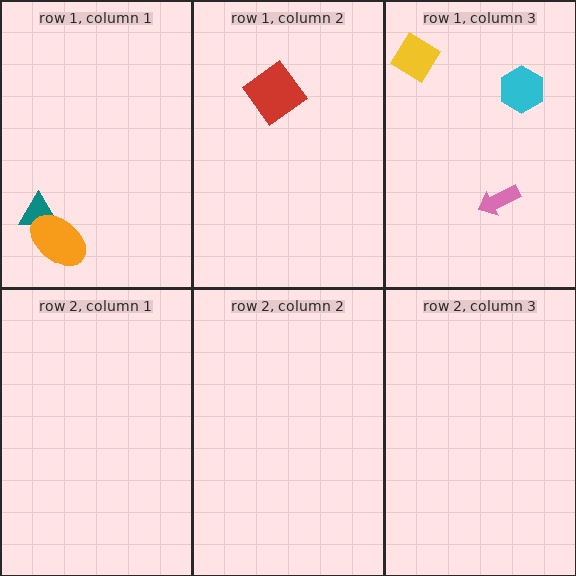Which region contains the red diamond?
The row 1, column 2 region.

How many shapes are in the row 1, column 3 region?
3.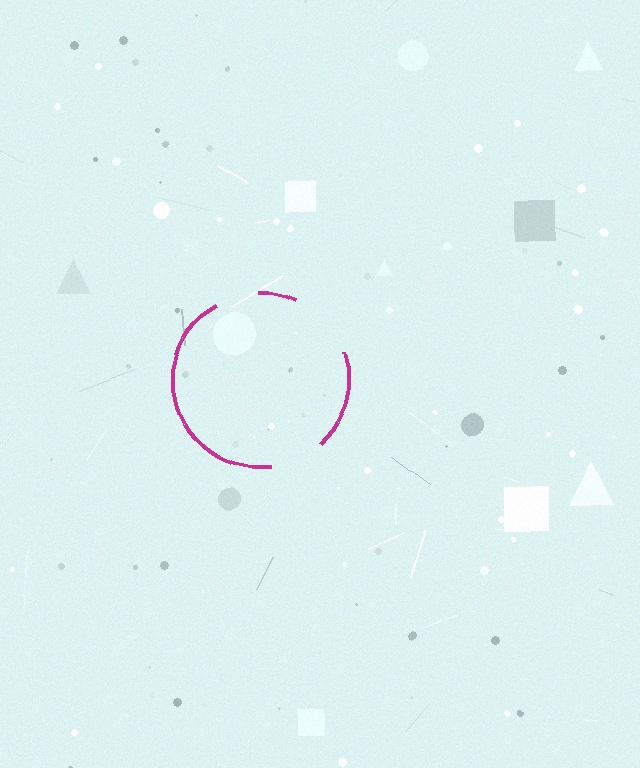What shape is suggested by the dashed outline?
The dashed outline suggests a circle.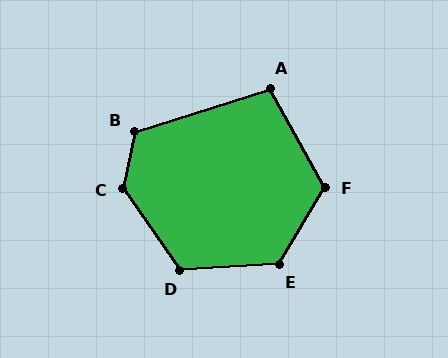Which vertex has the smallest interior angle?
A, at approximately 102 degrees.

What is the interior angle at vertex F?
Approximately 120 degrees (obtuse).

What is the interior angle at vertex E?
Approximately 124 degrees (obtuse).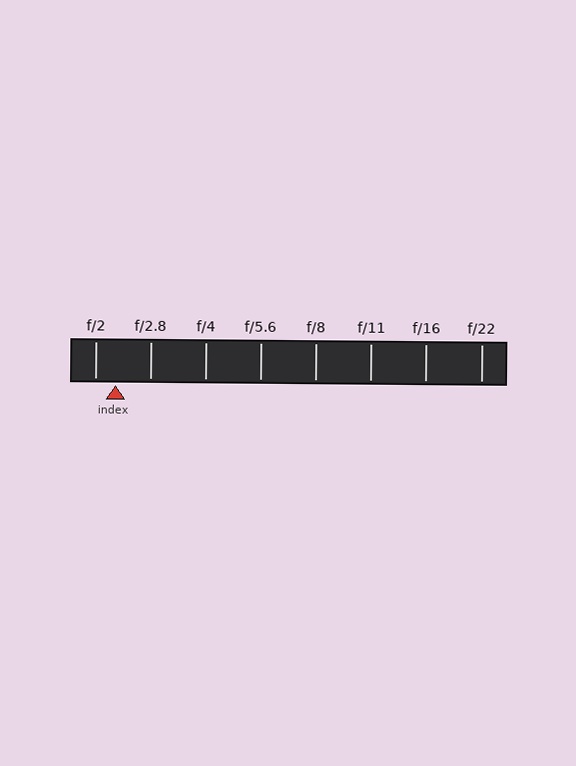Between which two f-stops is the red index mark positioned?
The index mark is between f/2 and f/2.8.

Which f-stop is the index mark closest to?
The index mark is closest to f/2.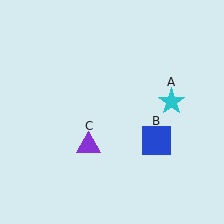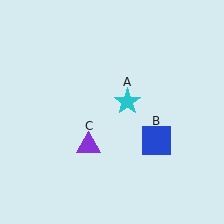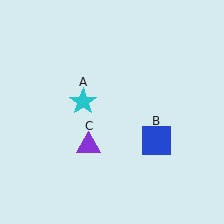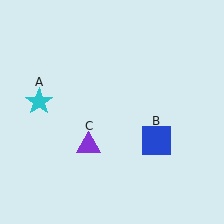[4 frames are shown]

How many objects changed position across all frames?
1 object changed position: cyan star (object A).